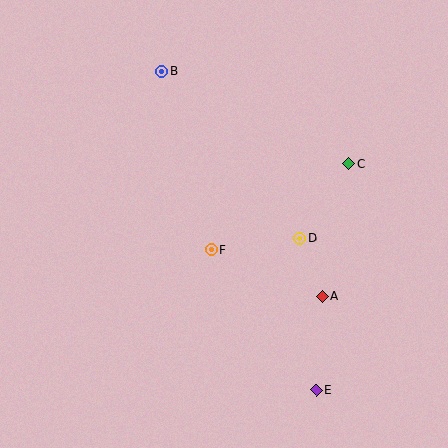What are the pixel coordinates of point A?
Point A is at (322, 296).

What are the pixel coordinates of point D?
Point D is at (300, 239).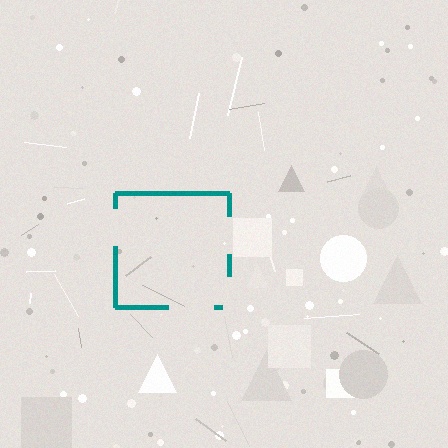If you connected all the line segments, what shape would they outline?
They would outline a square.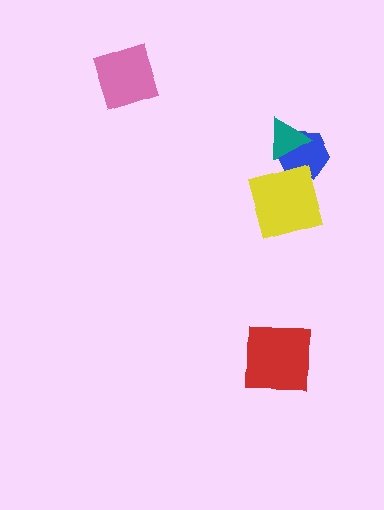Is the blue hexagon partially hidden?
Yes, it is partially covered by another shape.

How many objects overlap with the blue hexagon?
2 objects overlap with the blue hexagon.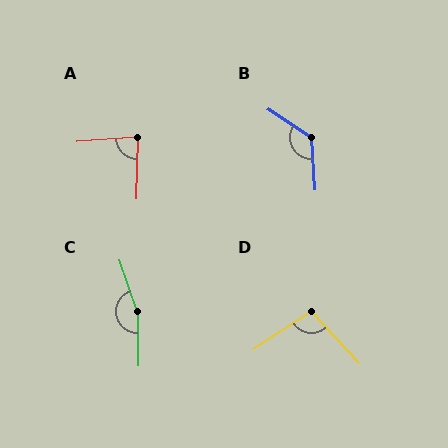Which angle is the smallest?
A, at approximately 84 degrees.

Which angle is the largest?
C, at approximately 161 degrees.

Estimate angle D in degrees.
Approximately 99 degrees.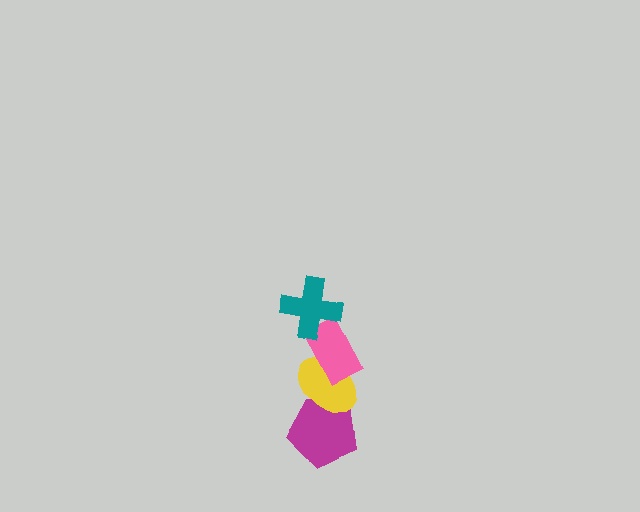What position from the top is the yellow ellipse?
The yellow ellipse is 3rd from the top.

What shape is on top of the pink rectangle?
The teal cross is on top of the pink rectangle.